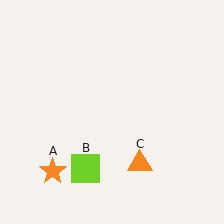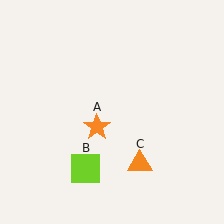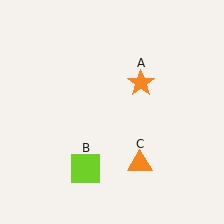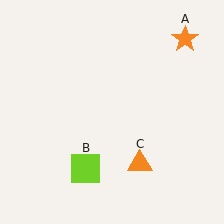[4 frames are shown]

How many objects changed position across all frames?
1 object changed position: orange star (object A).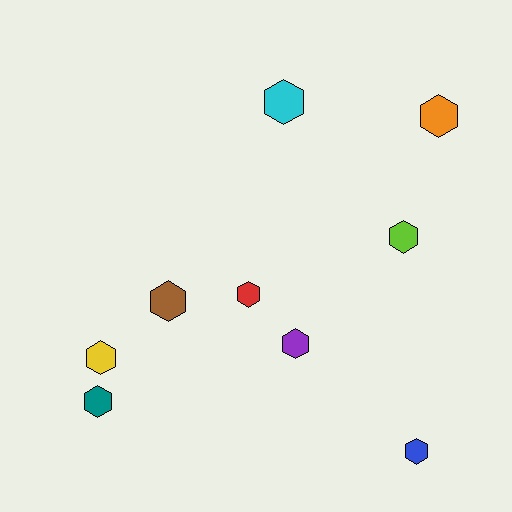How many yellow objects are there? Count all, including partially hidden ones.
There is 1 yellow object.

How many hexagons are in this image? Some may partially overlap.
There are 9 hexagons.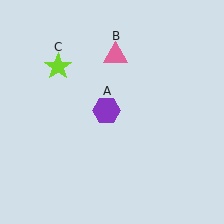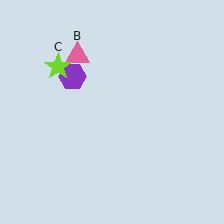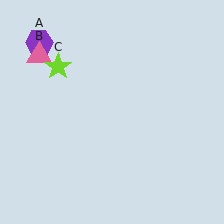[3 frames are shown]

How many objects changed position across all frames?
2 objects changed position: purple hexagon (object A), pink triangle (object B).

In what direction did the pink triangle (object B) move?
The pink triangle (object B) moved left.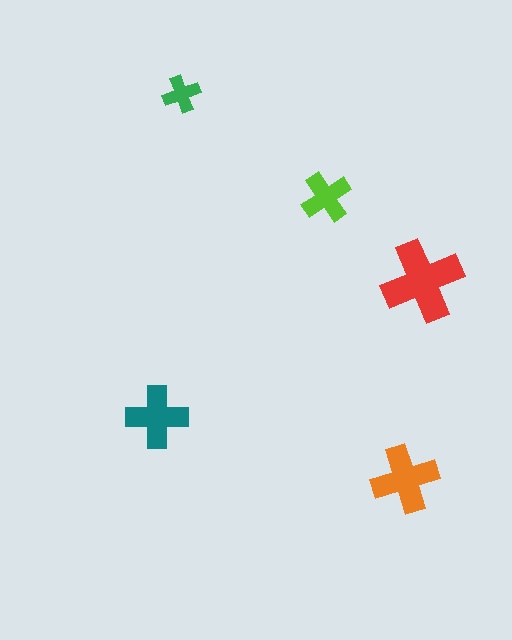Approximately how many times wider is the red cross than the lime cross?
About 1.5 times wider.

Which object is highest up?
The green cross is topmost.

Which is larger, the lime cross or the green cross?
The lime one.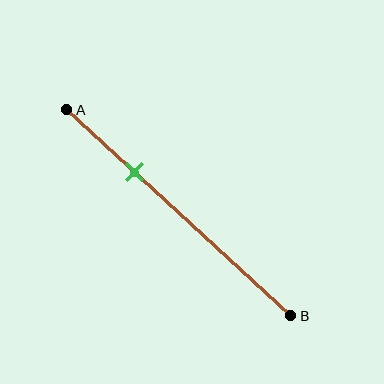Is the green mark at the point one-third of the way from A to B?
No, the mark is at about 30% from A, not at the 33% one-third point.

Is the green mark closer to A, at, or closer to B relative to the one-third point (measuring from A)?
The green mark is closer to point A than the one-third point of segment AB.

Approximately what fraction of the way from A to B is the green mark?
The green mark is approximately 30% of the way from A to B.